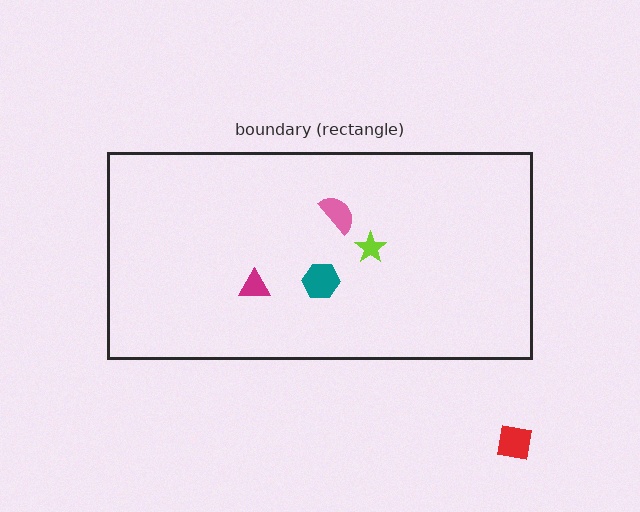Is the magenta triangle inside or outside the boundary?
Inside.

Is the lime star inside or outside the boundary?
Inside.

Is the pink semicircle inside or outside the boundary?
Inside.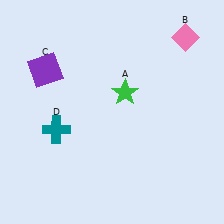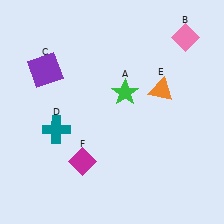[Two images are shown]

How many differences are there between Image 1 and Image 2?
There are 2 differences between the two images.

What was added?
An orange triangle (E), a magenta diamond (F) were added in Image 2.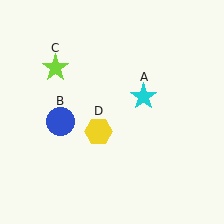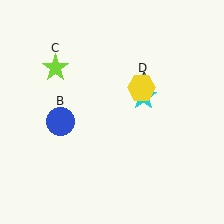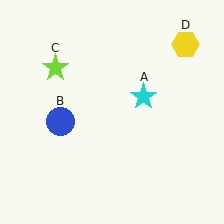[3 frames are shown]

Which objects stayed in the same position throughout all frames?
Cyan star (object A) and blue circle (object B) and lime star (object C) remained stationary.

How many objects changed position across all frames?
1 object changed position: yellow hexagon (object D).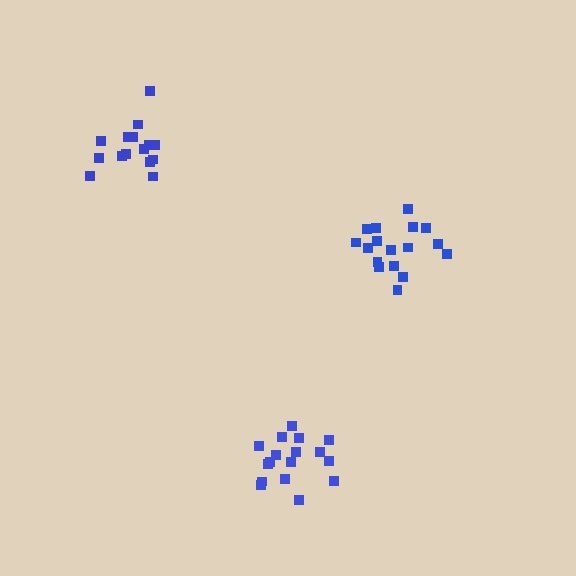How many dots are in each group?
Group 1: 15 dots, Group 2: 17 dots, Group 3: 17 dots (49 total).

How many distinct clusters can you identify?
There are 3 distinct clusters.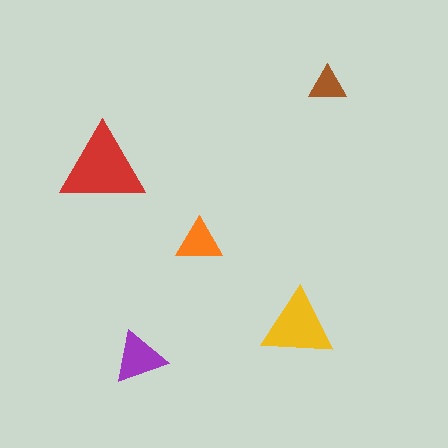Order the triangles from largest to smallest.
the red one, the yellow one, the purple one, the orange one, the brown one.